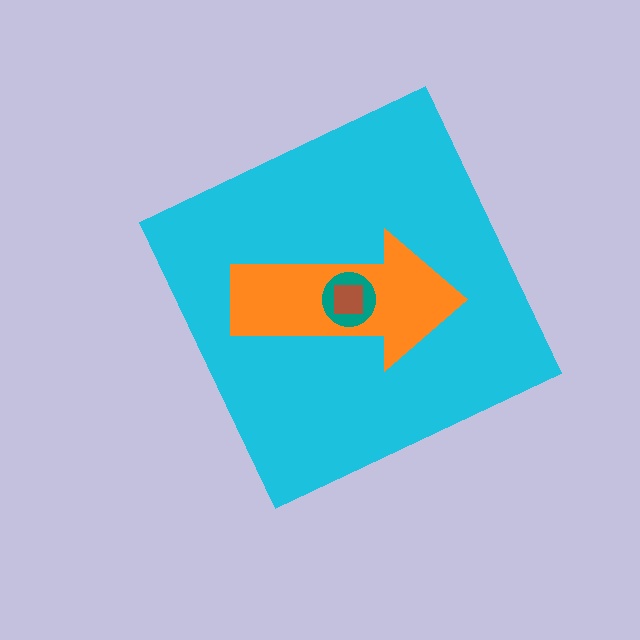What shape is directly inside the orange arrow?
The teal circle.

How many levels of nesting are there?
4.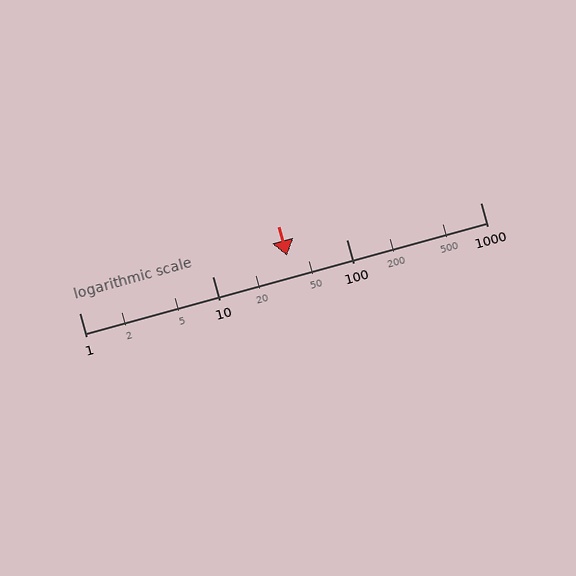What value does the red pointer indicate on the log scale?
The pointer indicates approximately 36.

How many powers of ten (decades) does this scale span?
The scale spans 3 decades, from 1 to 1000.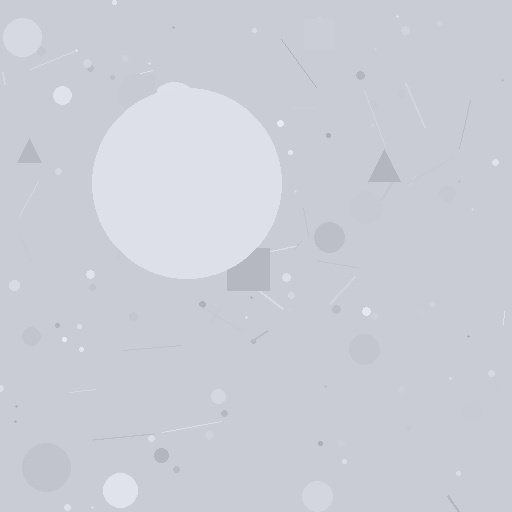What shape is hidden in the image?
A circle is hidden in the image.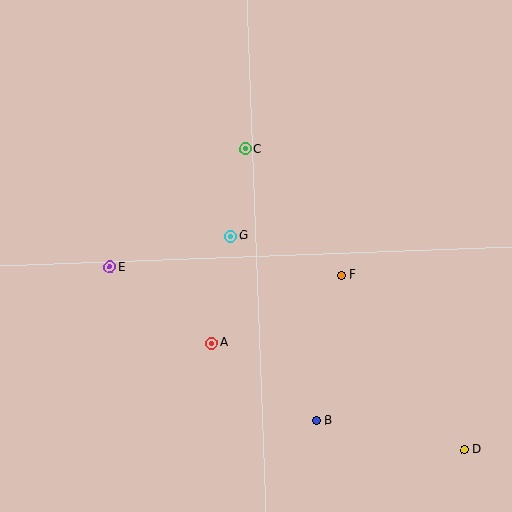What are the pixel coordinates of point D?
Point D is at (465, 450).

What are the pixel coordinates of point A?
Point A is at (212, 343).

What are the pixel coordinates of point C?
Point C is at (245, 149).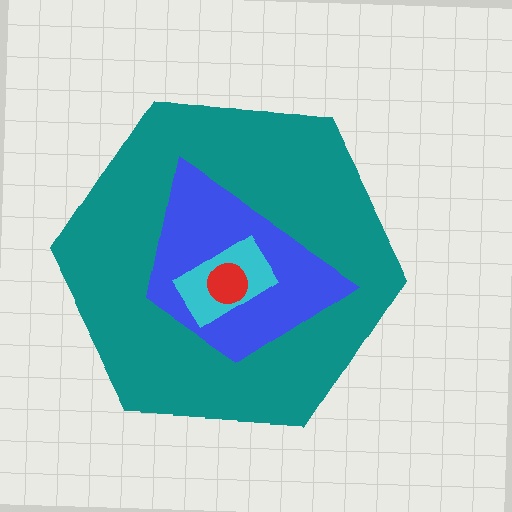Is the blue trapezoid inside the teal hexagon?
Yes.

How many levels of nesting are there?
4.